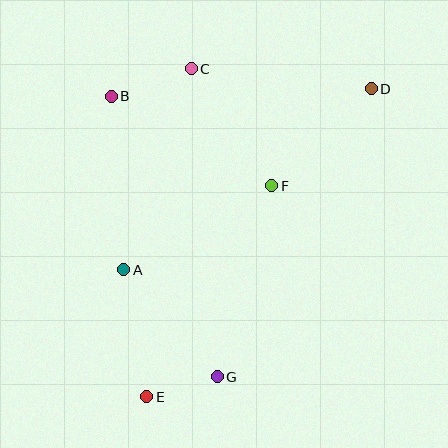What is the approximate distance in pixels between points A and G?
The distance between A and G is approximately 142 pixels.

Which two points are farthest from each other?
Points D and E are farthest from each other.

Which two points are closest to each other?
Points E and G are closest to each other.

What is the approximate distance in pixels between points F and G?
The distance between F and G is approximately 199 pixels.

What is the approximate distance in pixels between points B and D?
The distance between B and D is approximately 260 pixels.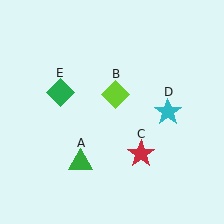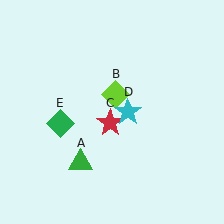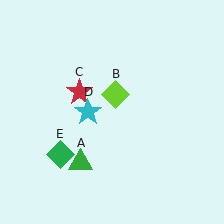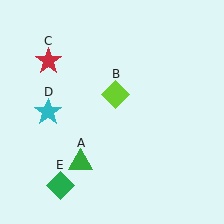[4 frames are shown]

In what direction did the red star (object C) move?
The red star (object C) moved up and to the left.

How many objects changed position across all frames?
3 objects changed position: red star (object C), cyan star (object D), green diamond (object E).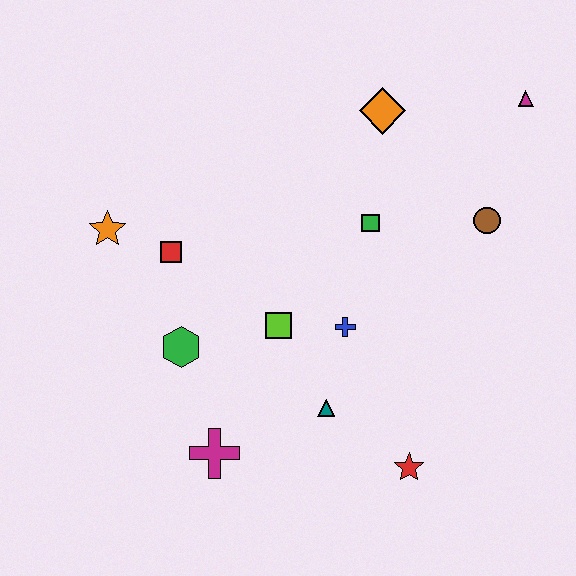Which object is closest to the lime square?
The blue cross is closest to the lime square.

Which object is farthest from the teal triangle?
The magenta triangle is farthest from the teal triangle.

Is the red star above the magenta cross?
No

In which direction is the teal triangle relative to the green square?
The teal triangle is below the green square.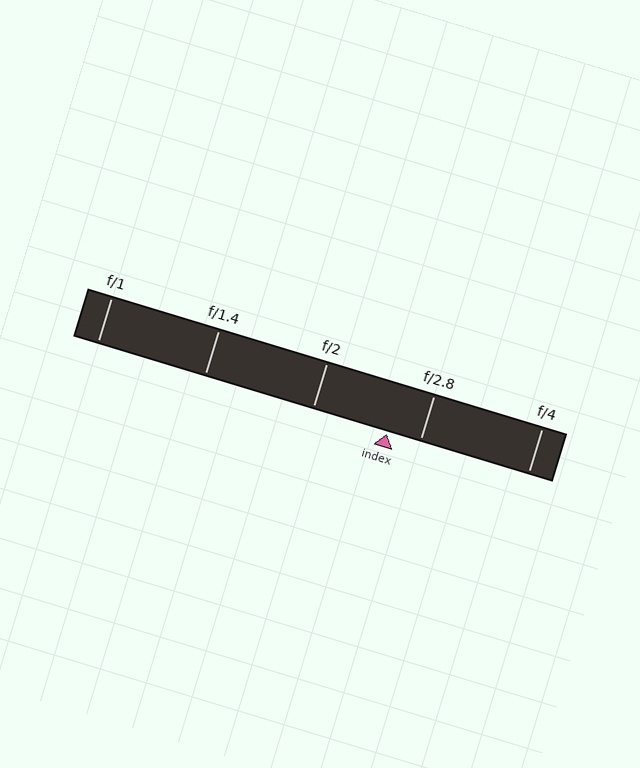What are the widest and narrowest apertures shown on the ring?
The widest aperture shown is f/1 and the narrowest is f/4.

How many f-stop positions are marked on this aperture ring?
There are 5 f-stop positions marked.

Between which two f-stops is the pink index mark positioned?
The index mark is between f/2 and f/2.8.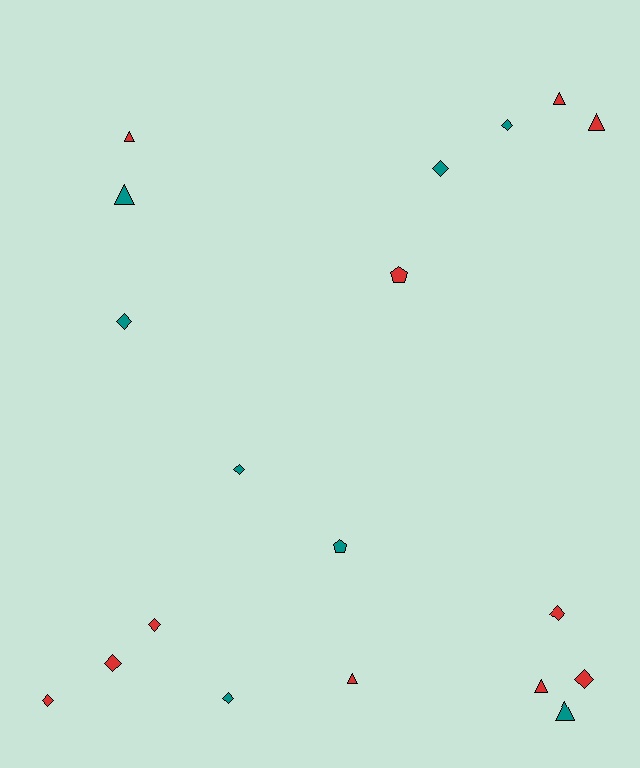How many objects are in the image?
There are 19 objects.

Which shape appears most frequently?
Diamond, with 10 objects.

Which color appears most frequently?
Red, with 11 objects.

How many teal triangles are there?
There are 2 teal triangles.